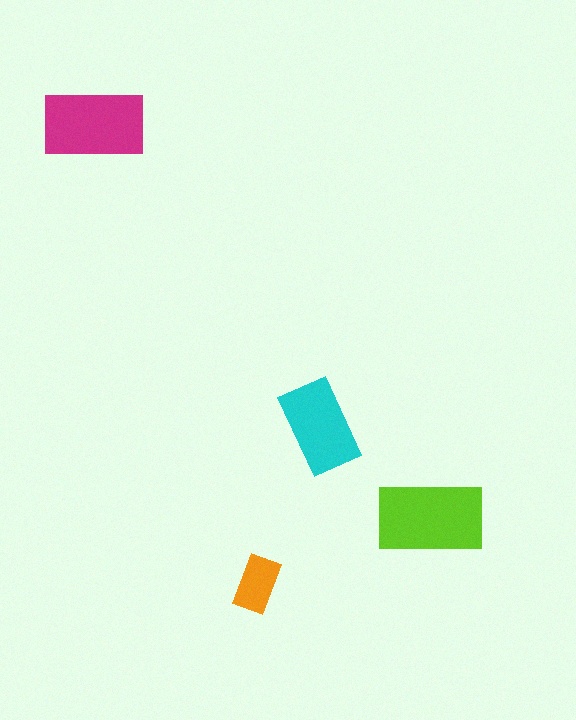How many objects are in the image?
There are 4 objects in the image.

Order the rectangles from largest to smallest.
the lime one, the magenta one, the cyan one, the orange one.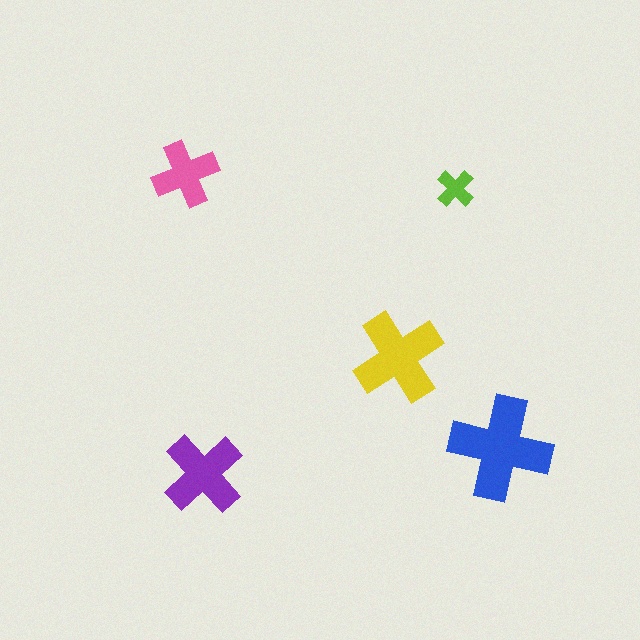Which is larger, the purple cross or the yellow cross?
The yellow one.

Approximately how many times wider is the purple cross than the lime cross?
About 2 times wider.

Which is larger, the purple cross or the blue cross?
The blue one.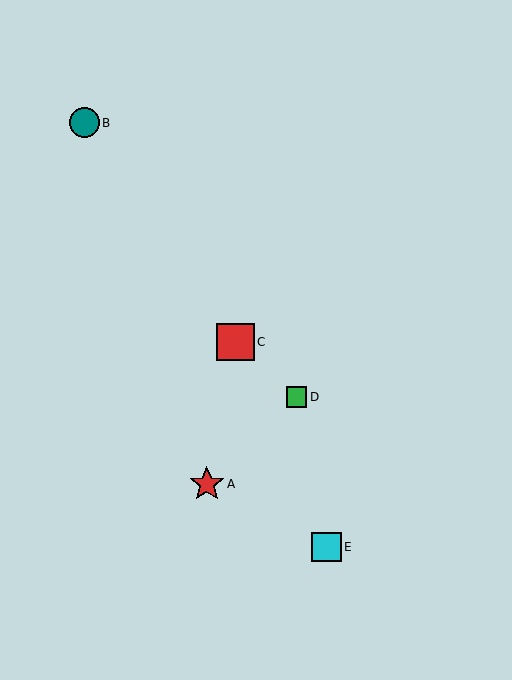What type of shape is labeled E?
Shape E is a cyan square.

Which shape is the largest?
The red square (labeled C) is the largest.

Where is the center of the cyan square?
The center of the cyan square is at (327, 547).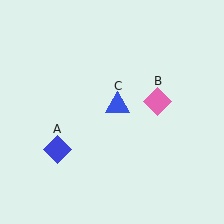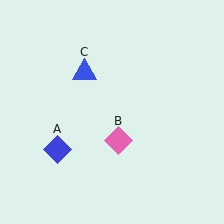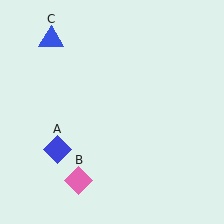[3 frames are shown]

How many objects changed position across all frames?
2 objects changed position: pink diamond (object B), blue triangle (object C).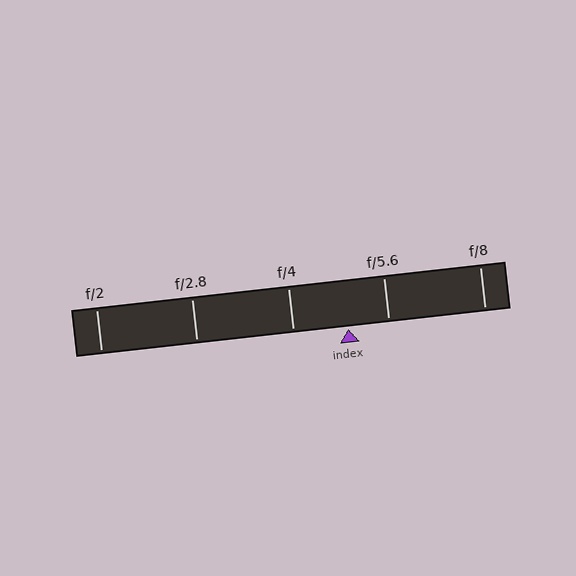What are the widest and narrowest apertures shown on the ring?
The widest aperture shown is f/2 and the narrowest is f/8.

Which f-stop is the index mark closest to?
The index mark is closest to f/5.6.